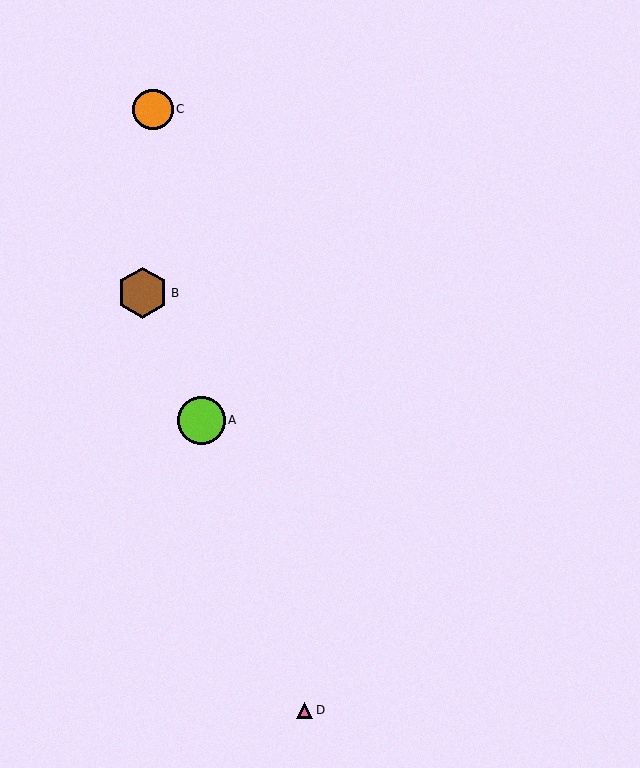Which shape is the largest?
The brown hexagon (labeled B) is the largest.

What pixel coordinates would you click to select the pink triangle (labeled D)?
Click at (304, 710) to select the pink triangle D.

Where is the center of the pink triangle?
The center of the pink triangle is at (304, 710).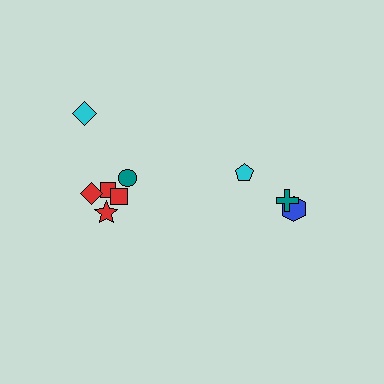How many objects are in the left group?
There are 6 objects.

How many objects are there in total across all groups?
There are 9 objects.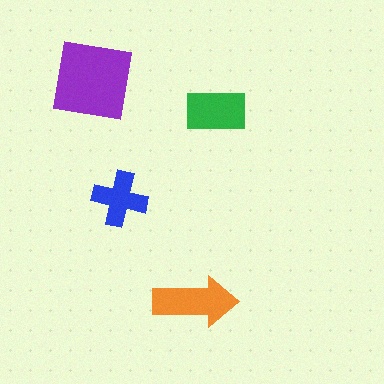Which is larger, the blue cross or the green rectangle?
The green rectangle.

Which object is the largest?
The purple square.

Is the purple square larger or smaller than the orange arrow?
Larger.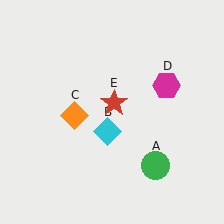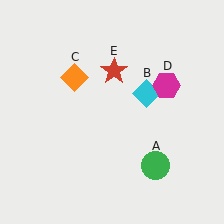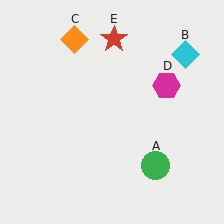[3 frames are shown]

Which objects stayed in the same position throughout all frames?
Green circle (object A) and magenta hexagon (object D) remained stationary.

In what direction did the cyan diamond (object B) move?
The cyan diamond (object B) moved up and to the right.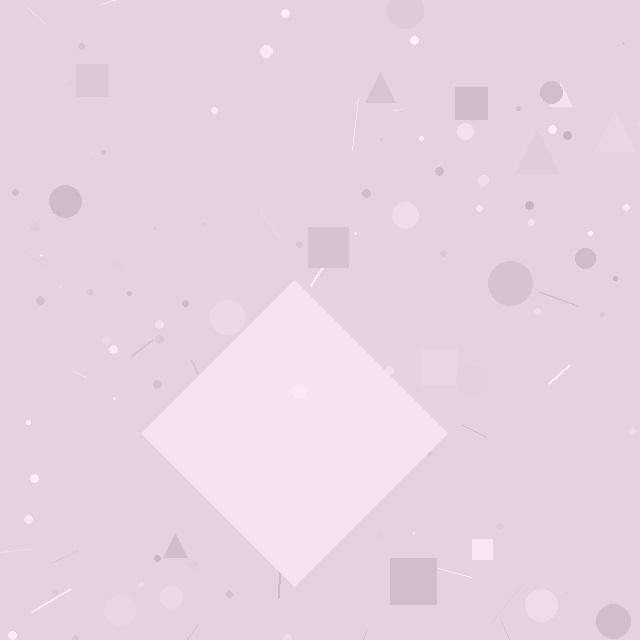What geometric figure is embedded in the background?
A diamond is embedded in the background.